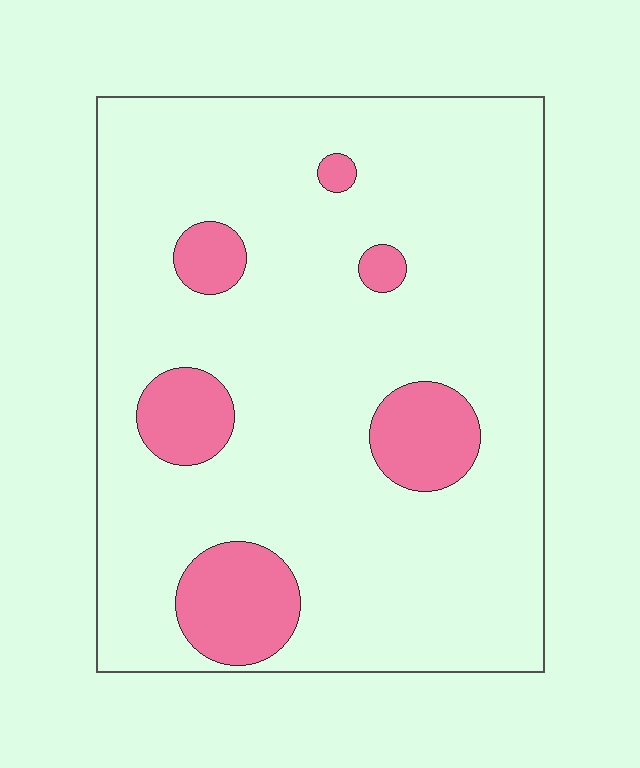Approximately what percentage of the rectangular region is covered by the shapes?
Approximately 15%.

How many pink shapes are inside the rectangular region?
6.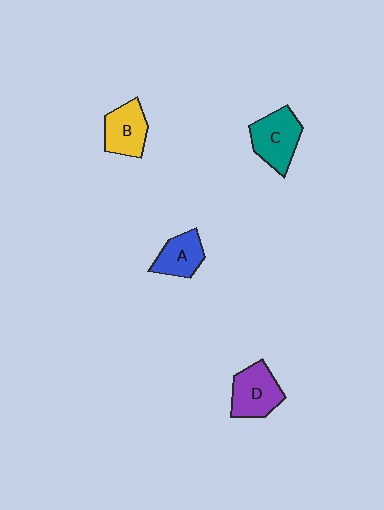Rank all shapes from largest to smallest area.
From largest to smallest: C (teal), D (purple), B (yellow), A (blue).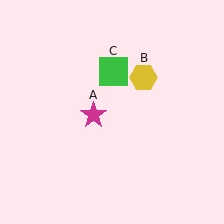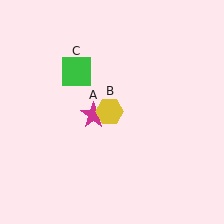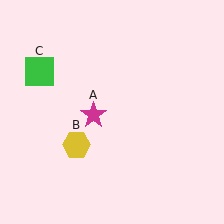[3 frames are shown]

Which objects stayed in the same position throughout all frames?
Magenta star (object A) remained stationary.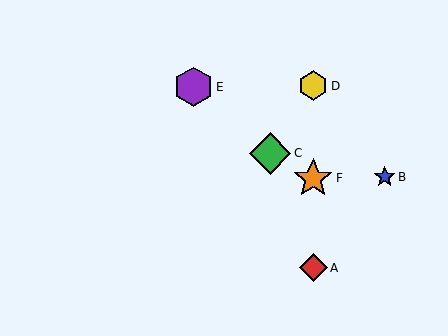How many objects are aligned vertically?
3 objects (A, D, F) are aligned vertically.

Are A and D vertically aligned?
Yes, both are at x≈313.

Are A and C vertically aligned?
No, A is at x≈313 and C is at x≈270.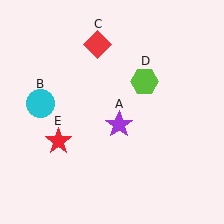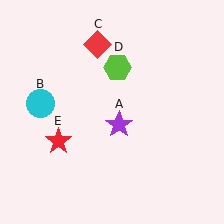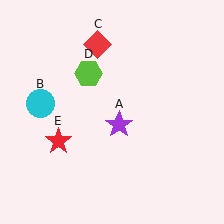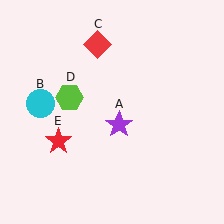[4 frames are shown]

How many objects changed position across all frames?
1 object changed position: lime hexagon (object D).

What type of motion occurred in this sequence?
The lime hexagon (object D) rotated counterclockwise around the center of the scene.